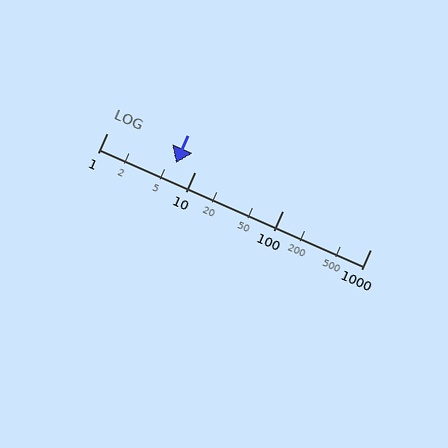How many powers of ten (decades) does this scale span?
The scale spans 3 decades, from 1 to 1000.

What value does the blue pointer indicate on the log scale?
The pointer indicates approximately 6.1.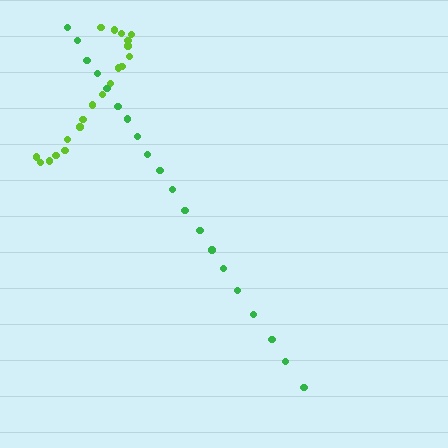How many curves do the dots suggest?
There are 2 distinct paths.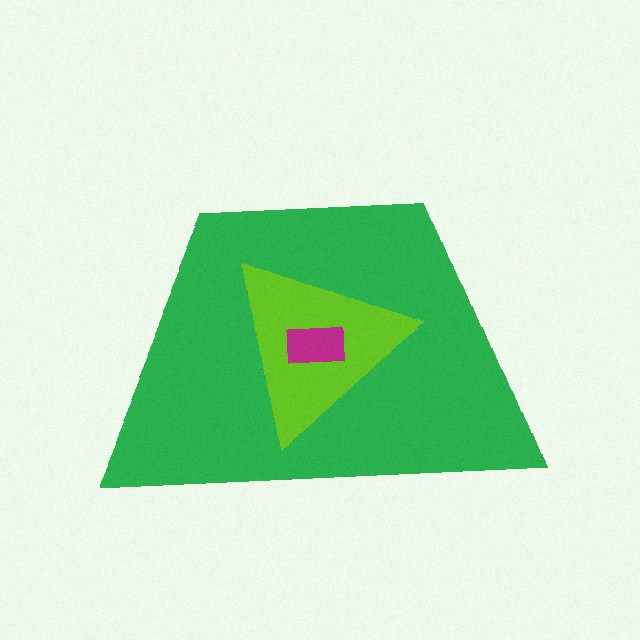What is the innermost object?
The magenta rectangle.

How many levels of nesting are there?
3.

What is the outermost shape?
The green trapezoid.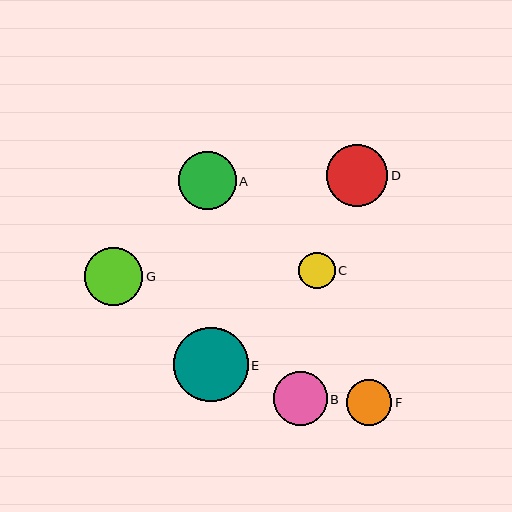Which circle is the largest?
Circle E is the largest with a size of approximately 75 pixels.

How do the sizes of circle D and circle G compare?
Circle D and circle G are approximately the same size.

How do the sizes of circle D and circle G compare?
Circle D and circle G are approximately the same size.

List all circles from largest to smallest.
From largest to smallest: E, D, G, A, B, F, C.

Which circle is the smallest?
Circle C is the smallest with a size of approximately 36 pixels.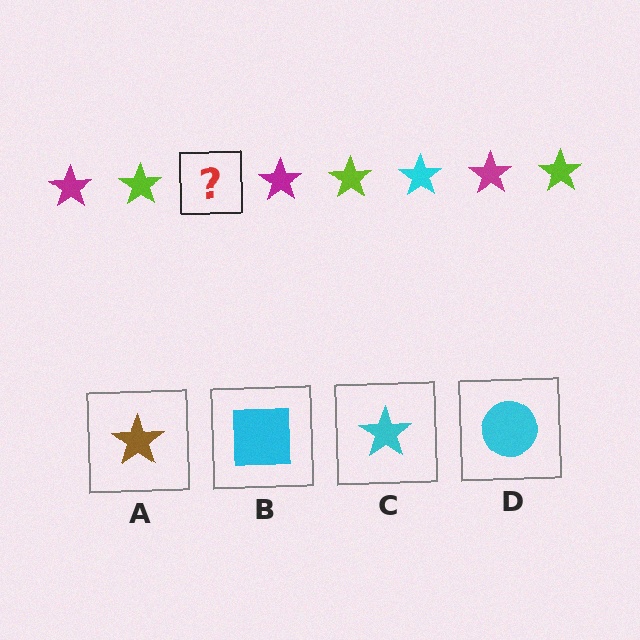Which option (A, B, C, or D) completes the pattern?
C.